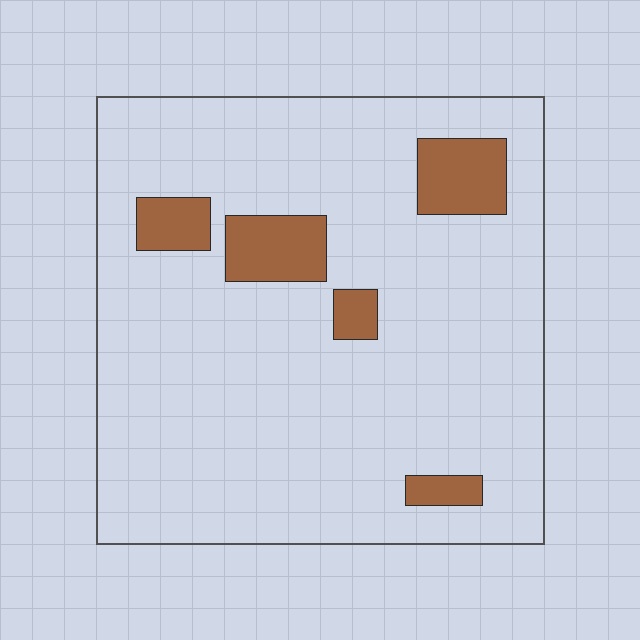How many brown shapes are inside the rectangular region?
5.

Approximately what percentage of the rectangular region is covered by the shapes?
Approximately 10%.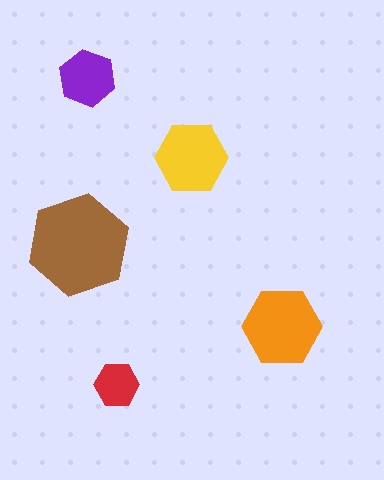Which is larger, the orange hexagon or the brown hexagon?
The brown one.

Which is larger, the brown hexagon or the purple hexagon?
The brown one.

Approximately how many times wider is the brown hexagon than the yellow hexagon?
About 1.5 times wider.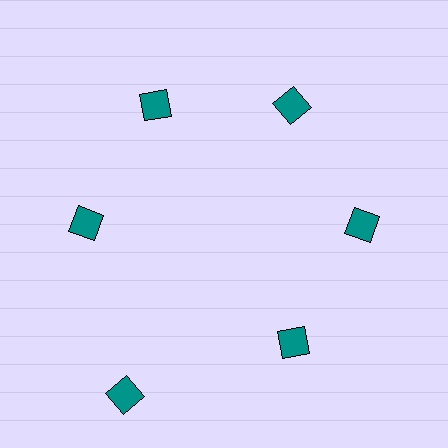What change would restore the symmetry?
The symmetry would be restored by moving it inward, back onto the ring so that all 6 diamonds sit at equal angles and equal distance from the center.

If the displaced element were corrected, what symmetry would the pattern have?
It would have 6-fold rotational symmetry — the pattern would map onto itself every 60 degrees.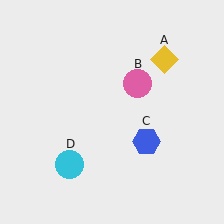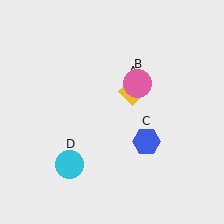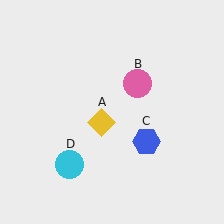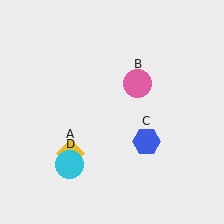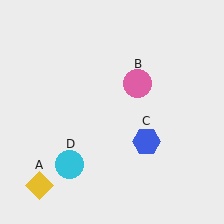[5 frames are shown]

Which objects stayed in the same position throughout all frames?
Pink circle (object B) and blue hexagon (object C) and cyan circle (object D) remained stationary.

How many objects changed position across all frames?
1 object changed position: yellow diamond (object A).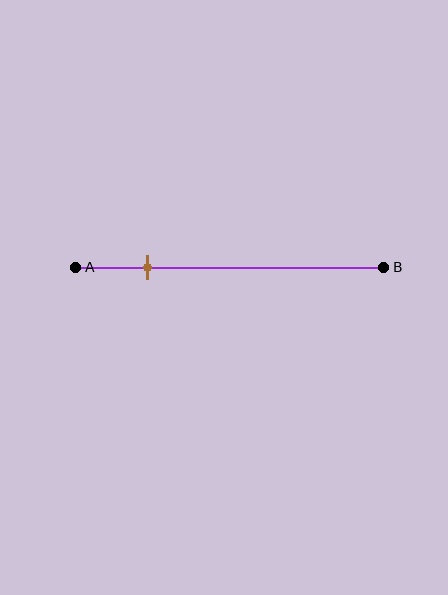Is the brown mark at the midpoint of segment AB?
No, the mark is at about 25% from A, not at the 50% midpoint.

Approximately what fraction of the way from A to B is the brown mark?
The brown mark is approximately 25% of the way from A to B.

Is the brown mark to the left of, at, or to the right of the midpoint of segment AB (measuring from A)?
The brown mark is to the left of the midpoint of segment AB.